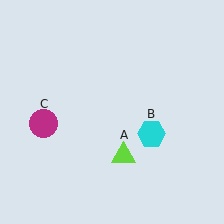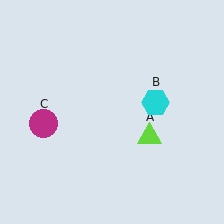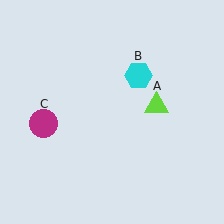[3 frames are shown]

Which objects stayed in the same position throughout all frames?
Magenta circle (object C) remained stationary.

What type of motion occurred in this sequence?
The lime triangle (object A), cyan hexagon (object B) rotated counterclockwise around the center of the scene.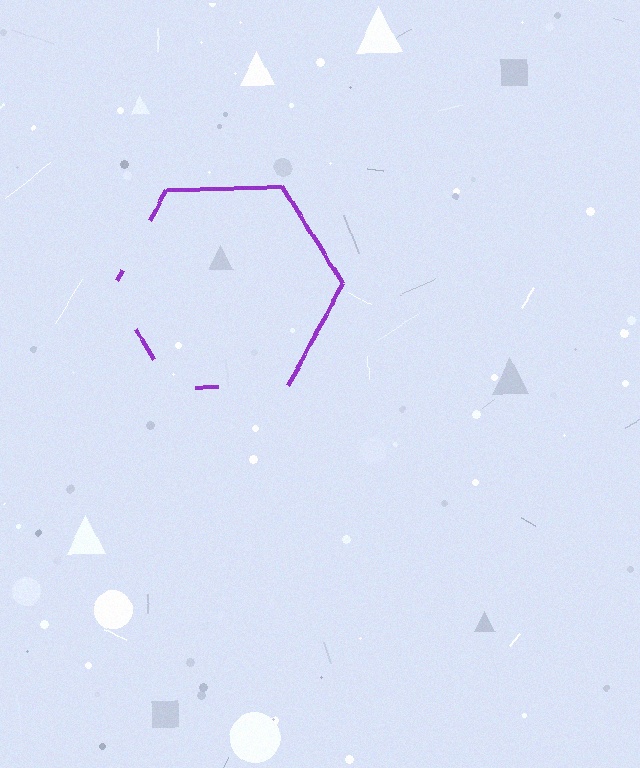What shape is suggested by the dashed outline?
The dashed outline suggests a hexagon.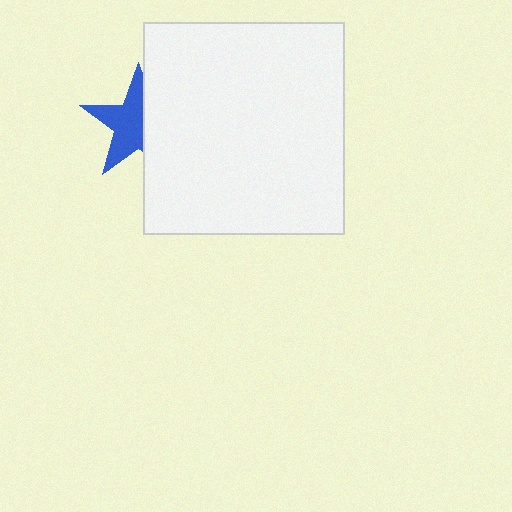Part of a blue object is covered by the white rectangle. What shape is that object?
It is a star.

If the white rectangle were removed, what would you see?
You would see the complete blue star.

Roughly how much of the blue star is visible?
About half of it is visible (roughly 59%).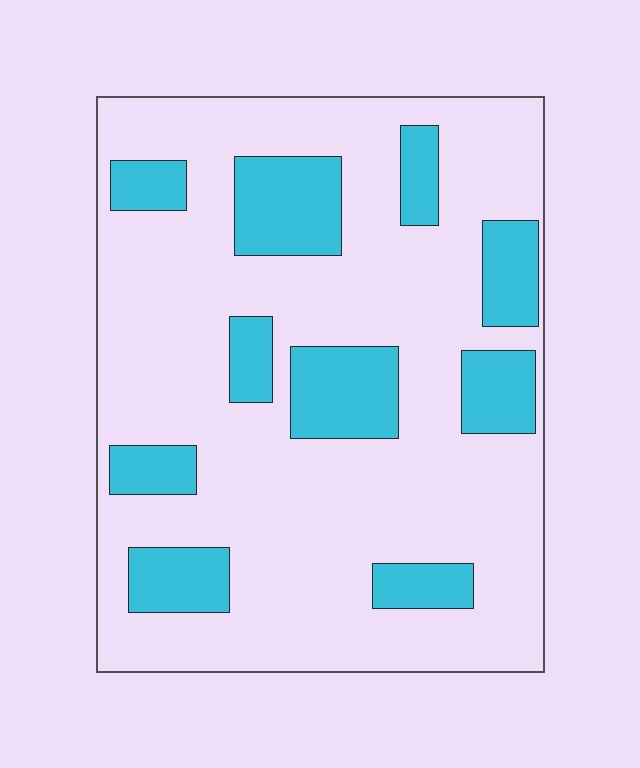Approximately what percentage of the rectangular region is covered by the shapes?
Approximately 25%.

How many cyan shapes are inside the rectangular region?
10.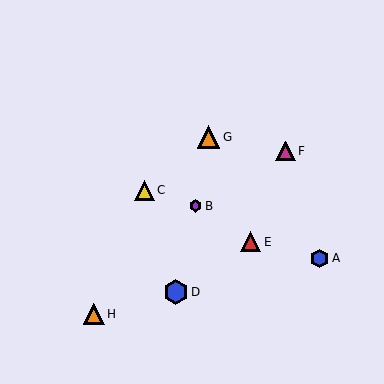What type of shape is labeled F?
Shape F is a magenta triangle.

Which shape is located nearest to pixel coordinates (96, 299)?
The orange triangle (labeled H) at (94, 314) is nearest to that location.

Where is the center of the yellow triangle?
The center of the yellow triangle is at (144, 190).